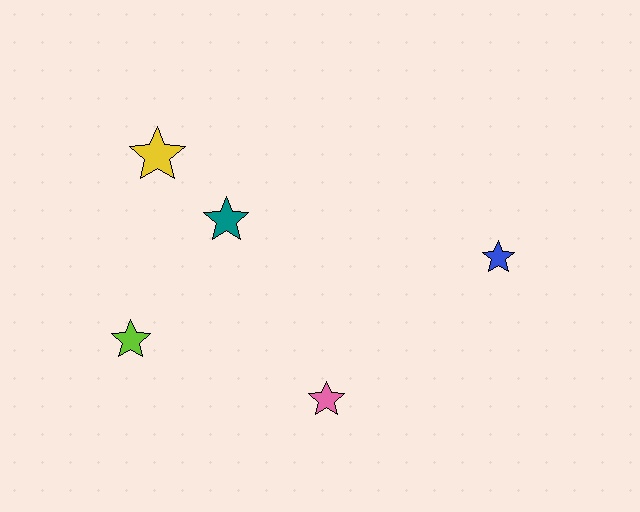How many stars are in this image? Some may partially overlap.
There are 5 stars.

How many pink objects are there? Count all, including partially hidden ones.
There is 1 pink object.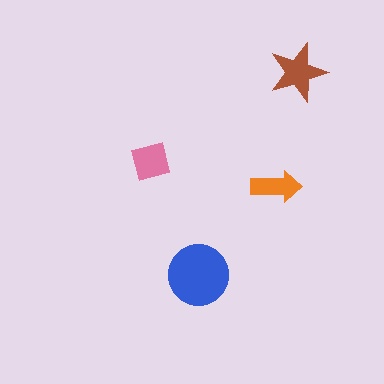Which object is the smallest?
The orange arrow.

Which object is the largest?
The blue circle.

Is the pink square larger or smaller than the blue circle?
Smaller.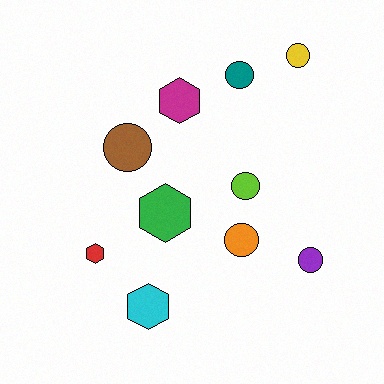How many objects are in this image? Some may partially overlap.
There are 10 objects.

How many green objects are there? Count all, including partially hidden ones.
There is 1 green object.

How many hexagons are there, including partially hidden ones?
There are 4 hexagons.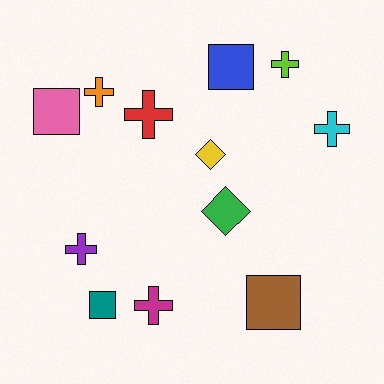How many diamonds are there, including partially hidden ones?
There are 2 diamonds.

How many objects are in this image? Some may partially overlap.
There are 12 objects.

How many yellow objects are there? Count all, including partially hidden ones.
There is 1 yellow object.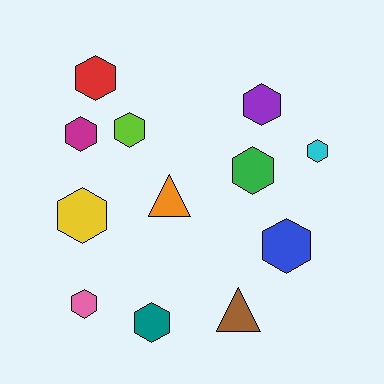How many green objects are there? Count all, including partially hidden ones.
There is 1 green object.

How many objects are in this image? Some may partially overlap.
There are 12 objects.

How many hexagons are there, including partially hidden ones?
There are 10 hexagons.